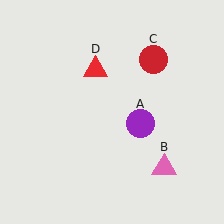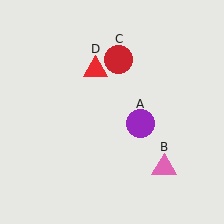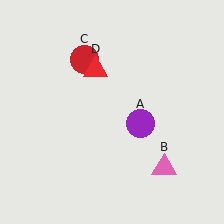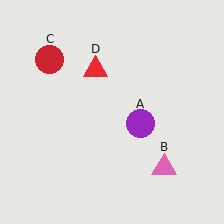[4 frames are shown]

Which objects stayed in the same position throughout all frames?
Purple circle (object A) and pink triangle (object B) and red triangle (object D) remained stationary.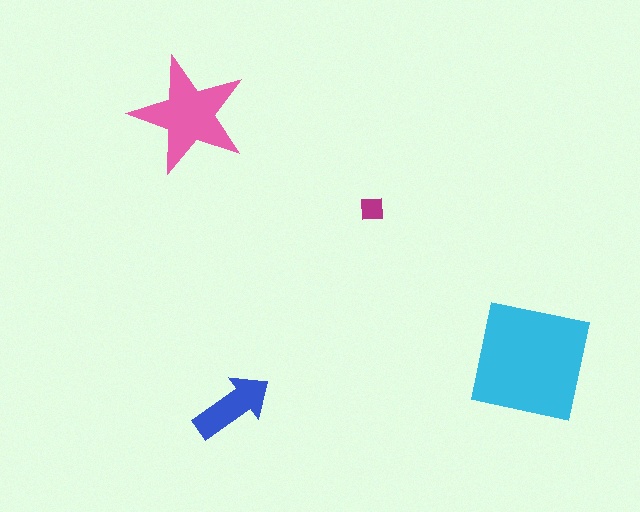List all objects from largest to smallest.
The cyan square, the pink star, the blue arrow, the magenta square.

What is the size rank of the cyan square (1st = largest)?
1st.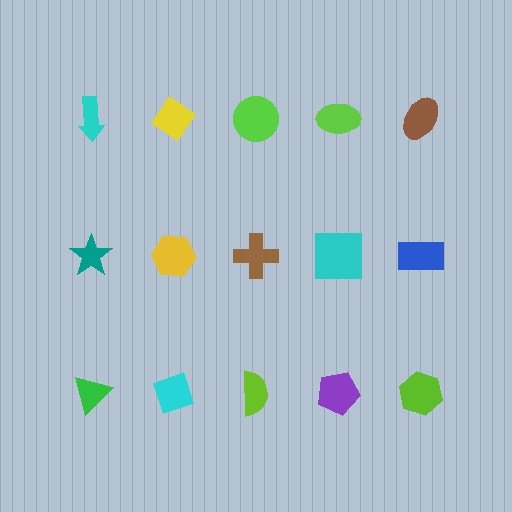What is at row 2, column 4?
A cyan square.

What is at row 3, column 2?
A cyan diamond.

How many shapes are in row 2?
5 shapes.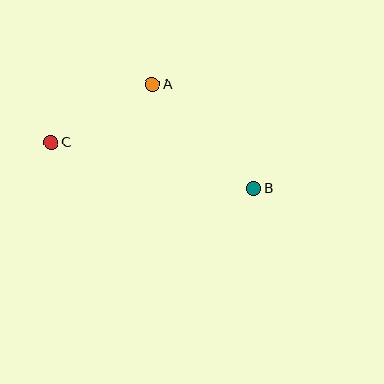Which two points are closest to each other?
Points A and C are closest to each other.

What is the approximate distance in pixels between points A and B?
The distance between A and B is approximately 145 pixels.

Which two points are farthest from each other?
Points B and C are farthest from each other.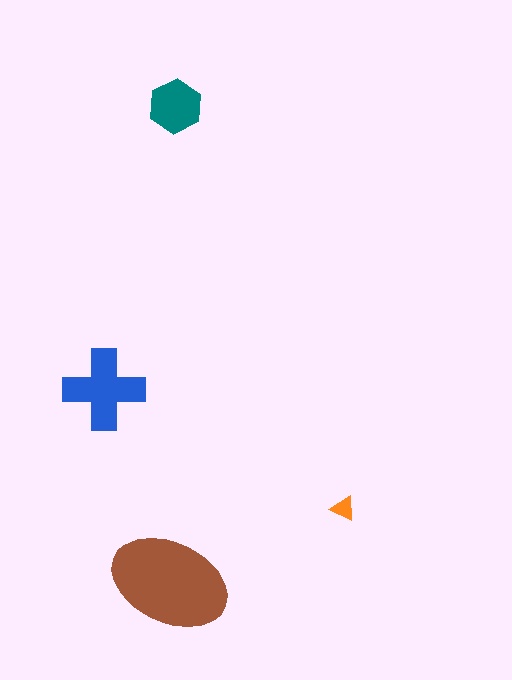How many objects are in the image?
There are 4 objects in the image.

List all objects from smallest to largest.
The orange triangle, the teal hexagon, the blue cross, the brown ellipse.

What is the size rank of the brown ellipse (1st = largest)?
1st.